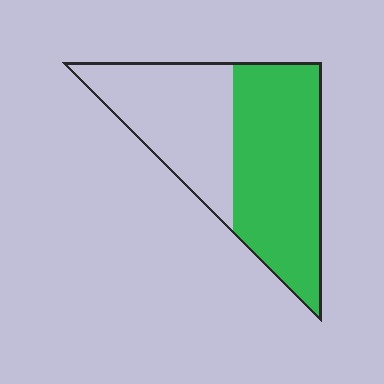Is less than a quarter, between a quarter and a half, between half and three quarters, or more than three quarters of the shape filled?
Between half and three quarters.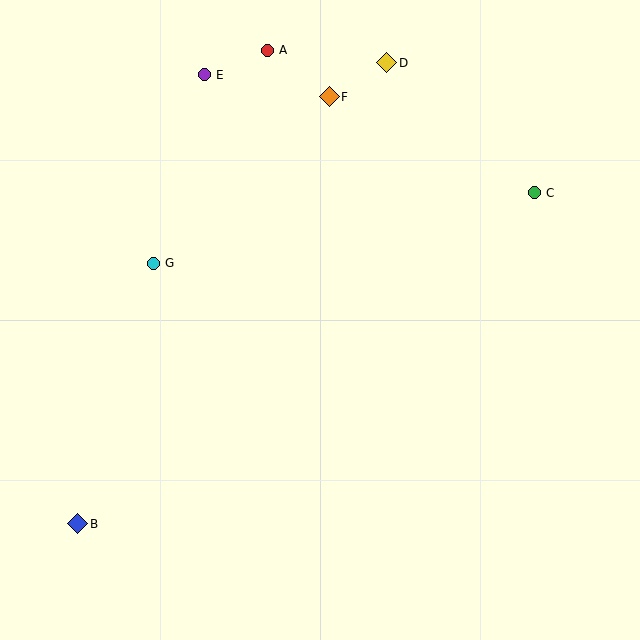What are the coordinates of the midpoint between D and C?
The midpoint between D and C is at (460, 128).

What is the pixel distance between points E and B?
The distance between E and B is 467 pixels.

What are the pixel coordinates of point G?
Point G is at (153, 263).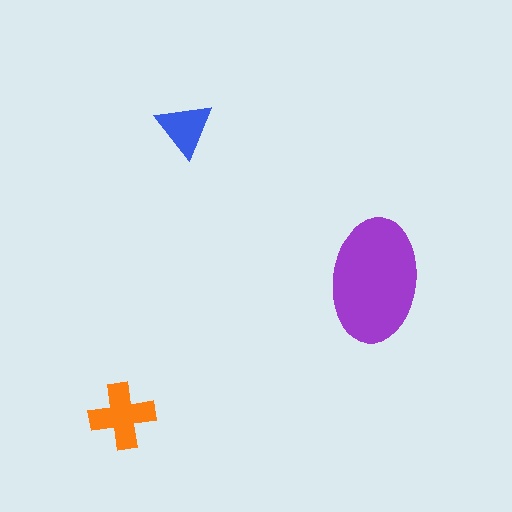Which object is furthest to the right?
The purple ellipse is rightmost.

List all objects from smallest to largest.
The blue triangle, the orange cross, the purple ellipse.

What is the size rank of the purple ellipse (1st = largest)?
1st.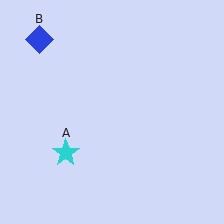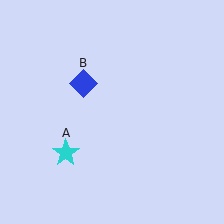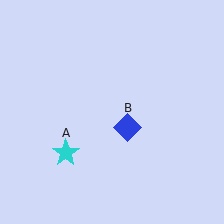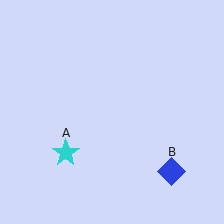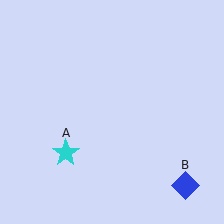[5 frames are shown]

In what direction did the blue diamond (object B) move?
The blue diamond (object B) moved down and to the right.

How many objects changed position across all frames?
1 object changed position: blue diamond (object B).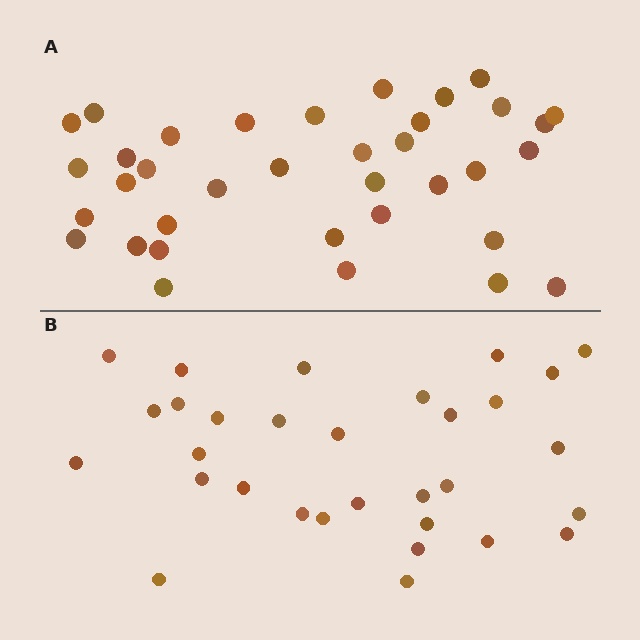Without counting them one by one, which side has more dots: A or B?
Region A (the top region) has more dots.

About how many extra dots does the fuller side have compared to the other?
Region A has about 5 more dots than region B.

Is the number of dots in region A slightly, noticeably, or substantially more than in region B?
Region A has only slightly more — the two regions are fairly close. The ratio is roughly 1.2 to 1.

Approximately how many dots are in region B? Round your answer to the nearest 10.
About 30 dots. (The exact count is 31, which rounds to 30.)